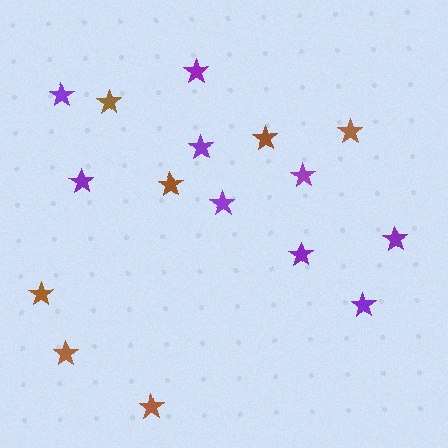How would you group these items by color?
There are 2 groups: one group of brown stars (7) and one group of purple stars (9).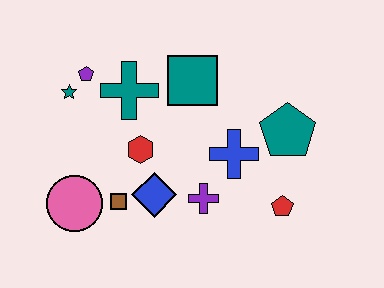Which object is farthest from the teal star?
The red pentagon is farthest from the teal star.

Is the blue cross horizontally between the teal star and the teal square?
No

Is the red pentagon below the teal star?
Yes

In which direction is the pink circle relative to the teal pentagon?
The pink circle is to the left of the teal pentagon.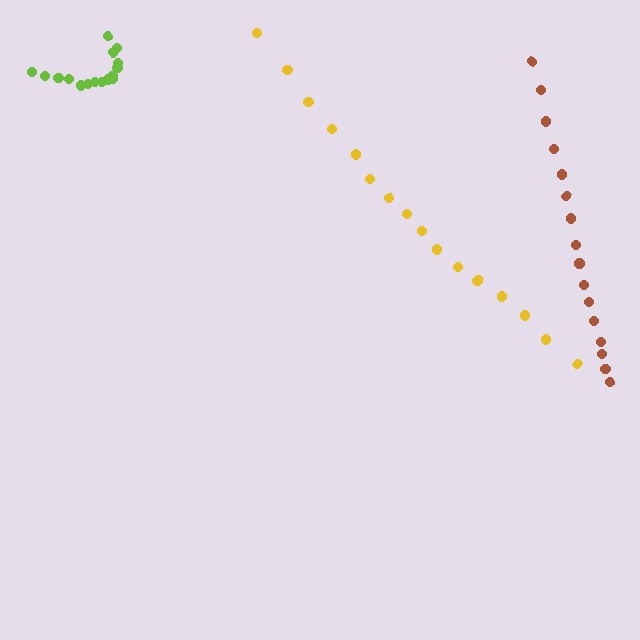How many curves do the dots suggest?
There are 3 distinct paths.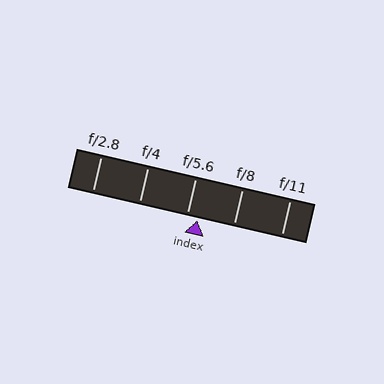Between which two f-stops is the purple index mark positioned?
The index mark is between f/5.6 and f/8.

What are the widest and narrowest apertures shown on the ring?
The widest aperture shown is f/2.8 and the narrowest is f/11.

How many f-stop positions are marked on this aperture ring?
There are 5 f-stop positions marked.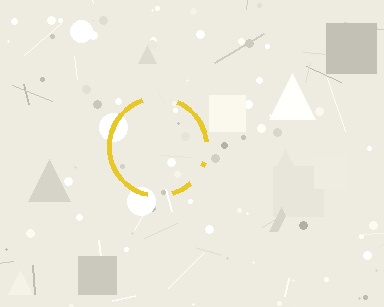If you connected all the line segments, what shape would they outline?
They would outline a circle.